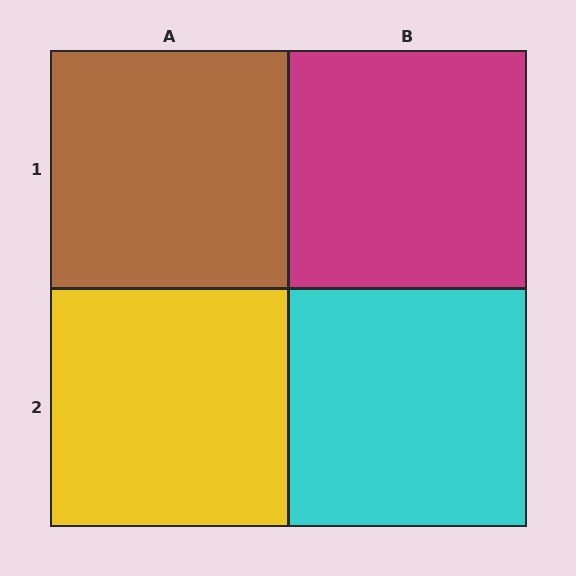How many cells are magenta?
1 cell is magenta.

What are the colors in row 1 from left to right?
Brown, magenta.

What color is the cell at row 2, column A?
Yellow.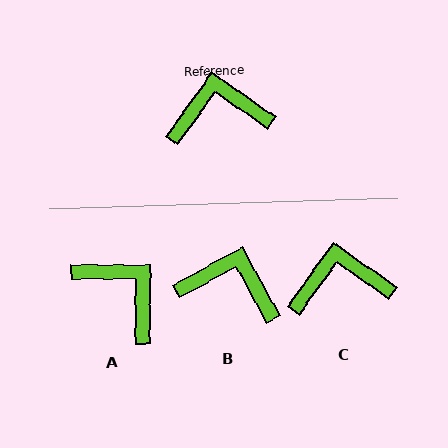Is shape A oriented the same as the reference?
No, it is off by about 55 degrees.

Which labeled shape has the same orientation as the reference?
C.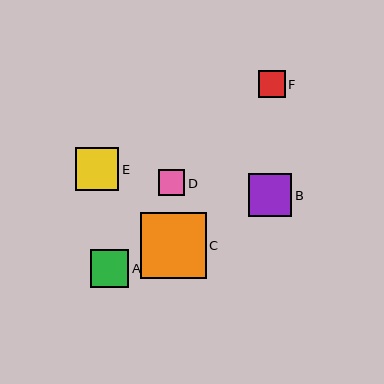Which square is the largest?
Square C is the largest with a size of approximately 66 pixels.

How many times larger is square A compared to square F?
Square A is approximately 1.4 times the size of square F.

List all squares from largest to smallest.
From largest to smallest: C, B, E, A, F, D.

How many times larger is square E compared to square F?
Square E is approximately 1.6 times the size of square F.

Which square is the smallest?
Square D is the smallest with a size of approximately 26 pixels.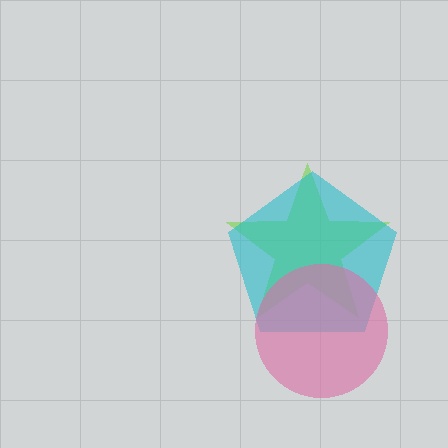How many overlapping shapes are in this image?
There are 3 overlapping shapes in the image.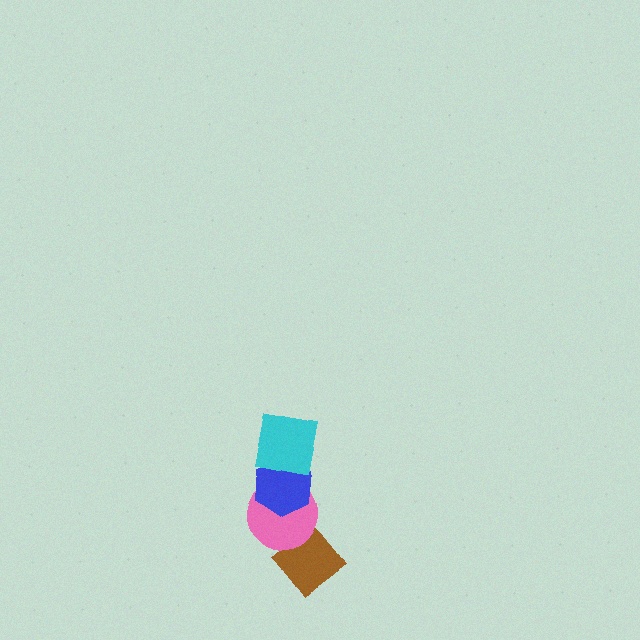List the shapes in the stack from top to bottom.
From top to bottom: the cyan square, the blue hexagon, the pink circle, the brown diamond.